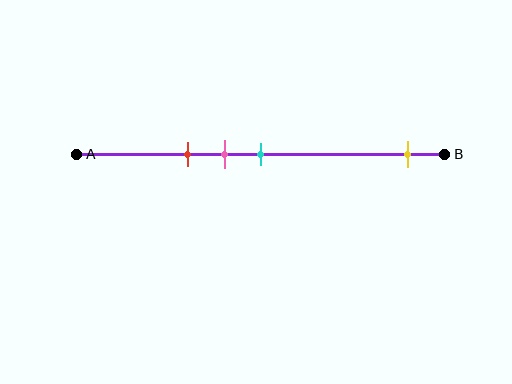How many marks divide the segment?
There are 4 marks dividing the segment.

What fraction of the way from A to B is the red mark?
The red mark is approximately 30% (0.3) of the way from A to B.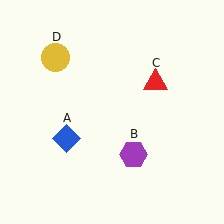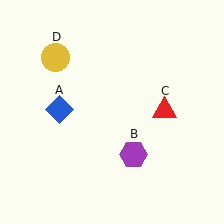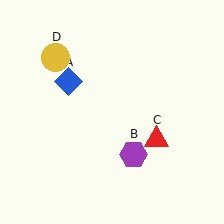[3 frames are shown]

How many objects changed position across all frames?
2 objects changed position: blue diamond (object A), red triangle (object C).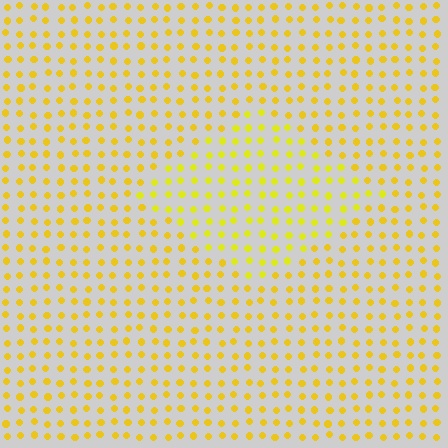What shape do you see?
I see a diamond.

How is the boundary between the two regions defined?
The boundary is defined purely by a slight shift in hue (about 15 degrees). Spacing, size, and orientation are identical on both sides.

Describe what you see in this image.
The image is filled with small yellow elements in a uniform arrangement. A diamond-shaped region is visible where the elements are tinted to a slightly different hue, forming a subtle color boundary.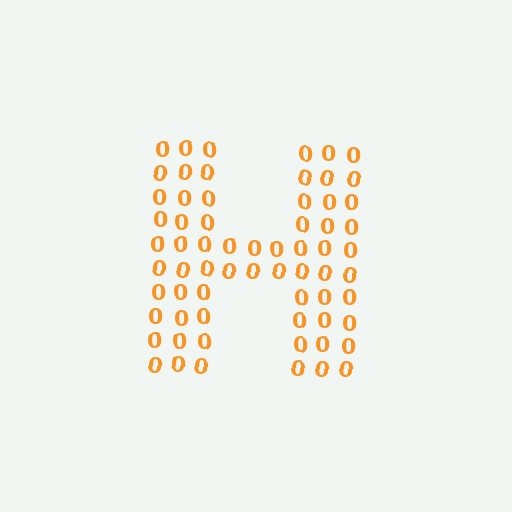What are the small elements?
The small elements are digit 0's.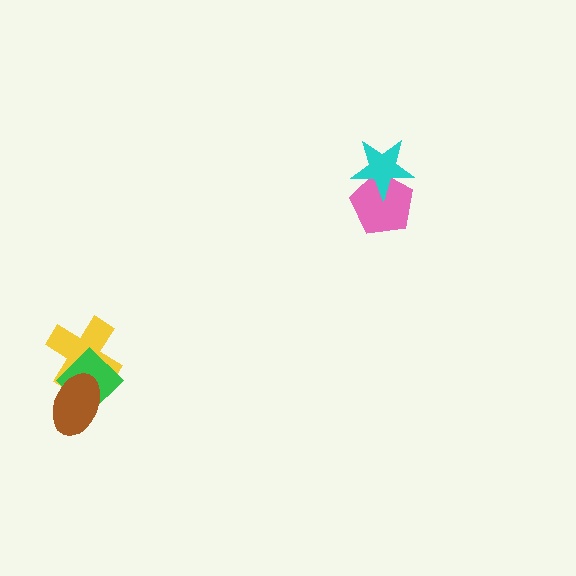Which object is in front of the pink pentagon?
The cyan star is in front of the pink pentagon.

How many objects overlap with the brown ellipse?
2 objects overlap with the brown ellipse.